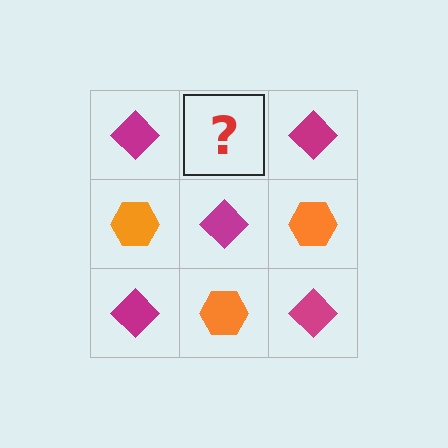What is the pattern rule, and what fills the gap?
The rule is that it alternates magenta diamond and orange hexagon in a checkerboard pattern. The gap should be filled with an orange hexagon.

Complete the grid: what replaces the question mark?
The question mark should be replaced with an orange hexagon.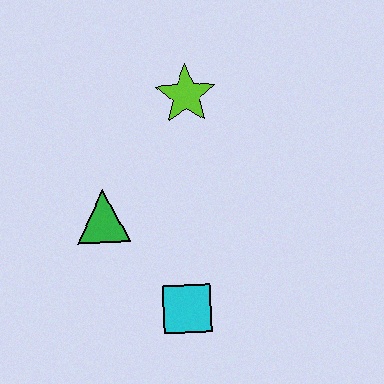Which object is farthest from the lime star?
The cyan square is farthest from the lime star.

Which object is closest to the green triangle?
The cyan square is closest to the green triangle.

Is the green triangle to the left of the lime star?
Yes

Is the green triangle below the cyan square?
No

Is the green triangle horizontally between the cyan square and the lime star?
No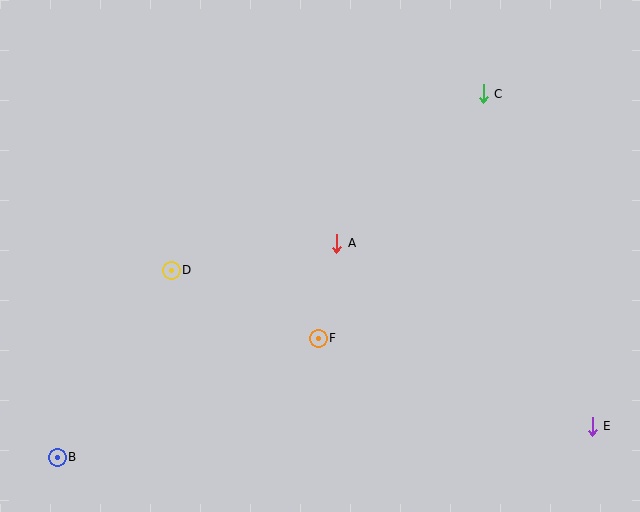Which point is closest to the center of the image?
Point A at (337, 243) is closest to the center.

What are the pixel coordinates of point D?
Point D is at (171, 270).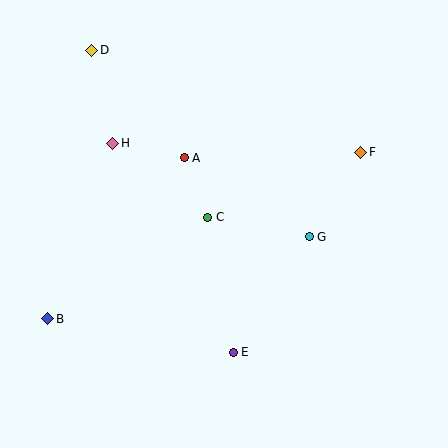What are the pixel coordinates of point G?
Point G is at (309, 237).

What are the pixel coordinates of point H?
Point H is at (113, 143).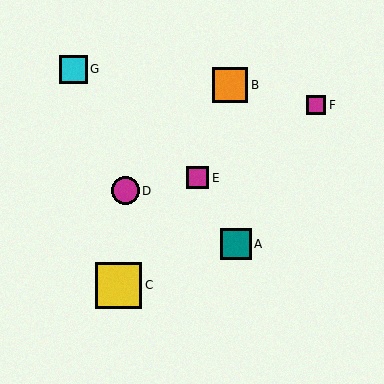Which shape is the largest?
The yellow square (labeled C) is the largest.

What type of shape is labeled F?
Shape F is a magenta square.